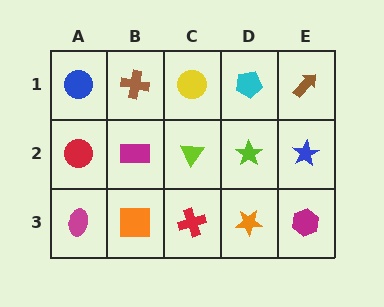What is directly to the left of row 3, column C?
An orange square.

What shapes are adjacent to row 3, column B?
A magenta rectangle (row 2, column B), a magenta ellipse (row 3, column A), a red cross (row 3, column C).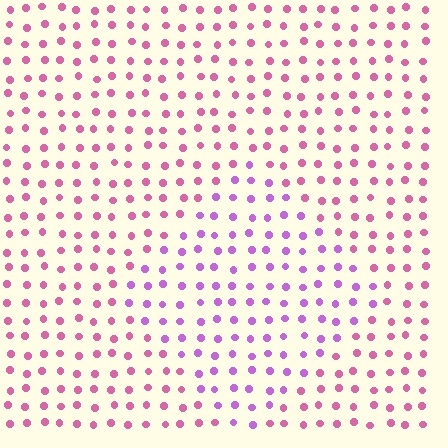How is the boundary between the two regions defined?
The boundary is defined purely by a slight shift in hue (about 38 degrees). Spacing, size, and orientation are identical on both sides.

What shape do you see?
I see a diamond.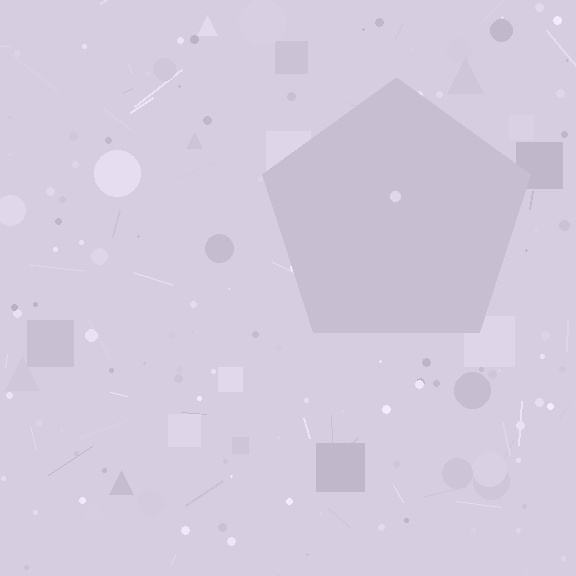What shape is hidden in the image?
A pentagon is hidden in the image.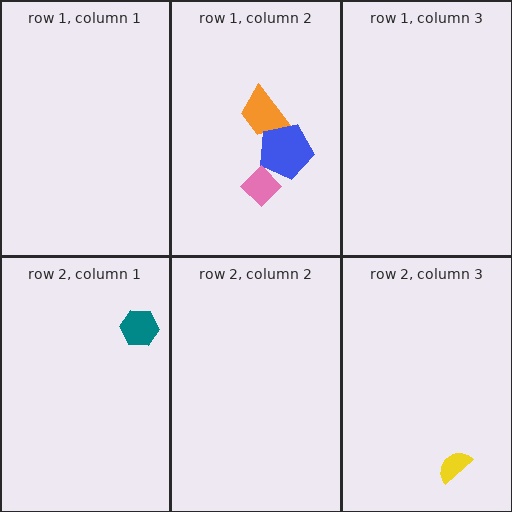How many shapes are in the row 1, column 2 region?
3.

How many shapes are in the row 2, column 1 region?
1.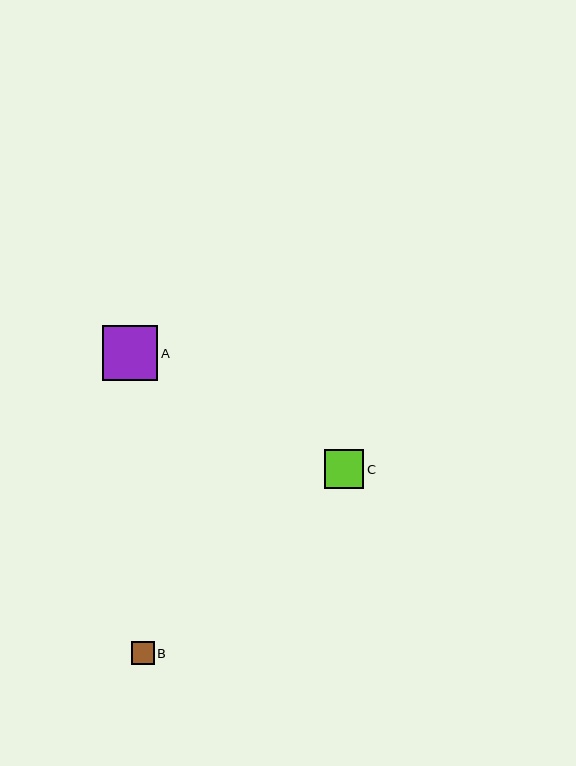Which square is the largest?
Square A is the largest with a size of approximately 55 pixels.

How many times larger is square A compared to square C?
Square A is approximately 1.4 times the size of square C.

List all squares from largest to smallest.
From largest to smallest: A, C, B.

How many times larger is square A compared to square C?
Square A is approximately 1.4 times the size of square C.